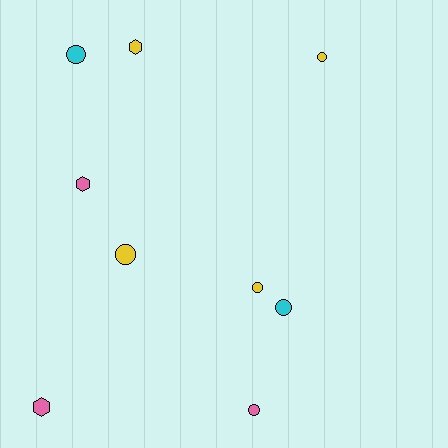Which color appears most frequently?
Yellow, with 4 objects.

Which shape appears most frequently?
Circle, with 6 objects.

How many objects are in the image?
There are 9 objects.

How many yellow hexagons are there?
There is 1 yellow hexagon.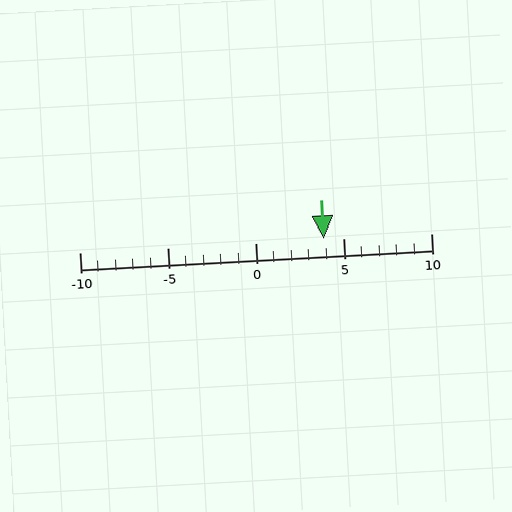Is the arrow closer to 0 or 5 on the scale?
The arrow is closer to 5.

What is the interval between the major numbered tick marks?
The major tick marks are spaced 5 units apart.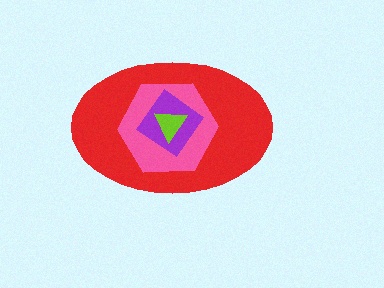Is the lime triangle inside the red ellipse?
Yes.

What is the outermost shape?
The red ellipse.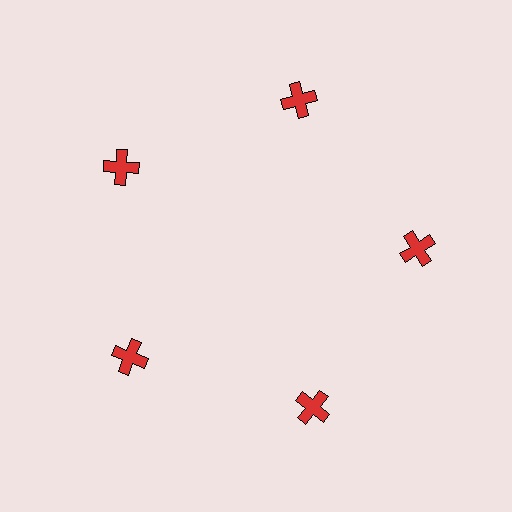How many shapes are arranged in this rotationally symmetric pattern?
There are 5 shapes, arranged in 5 groups of 1.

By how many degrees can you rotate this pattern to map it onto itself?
The pattern maps onto itself every 72 degrees of rotation.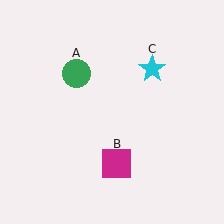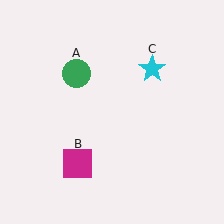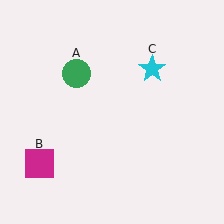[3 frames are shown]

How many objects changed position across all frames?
1 object changed position: magenta square (object B).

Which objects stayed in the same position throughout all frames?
Green circle (object A) and cyan star (object C) remained stationary.